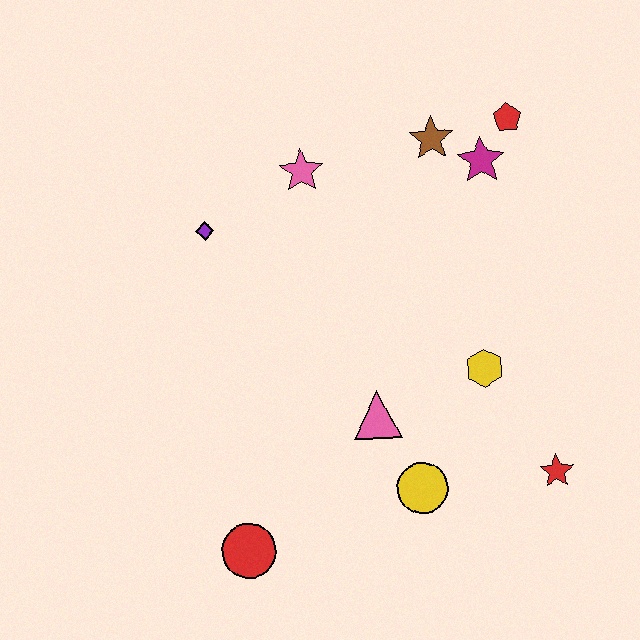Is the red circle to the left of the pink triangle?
Yes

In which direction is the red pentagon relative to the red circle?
The red pentagon is above the red circle.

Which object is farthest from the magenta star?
The red circle is farthest from the magenta star.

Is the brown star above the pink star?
Yes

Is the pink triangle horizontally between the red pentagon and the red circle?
Yes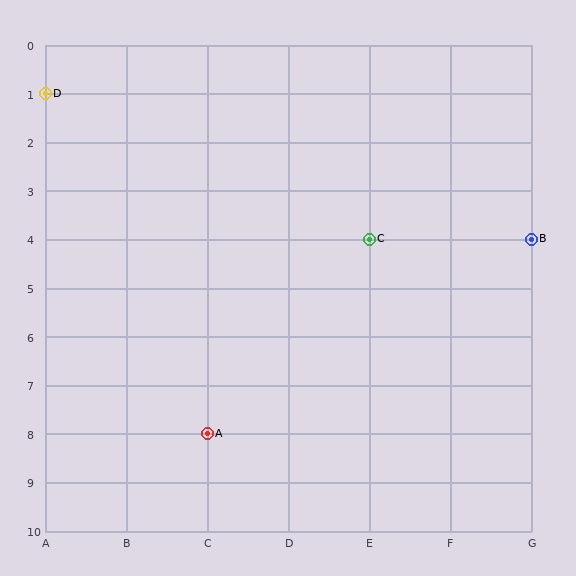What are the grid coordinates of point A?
Point A is at grid coordinates (C, 8).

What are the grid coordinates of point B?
Point B is at grid coordinates (G, 4).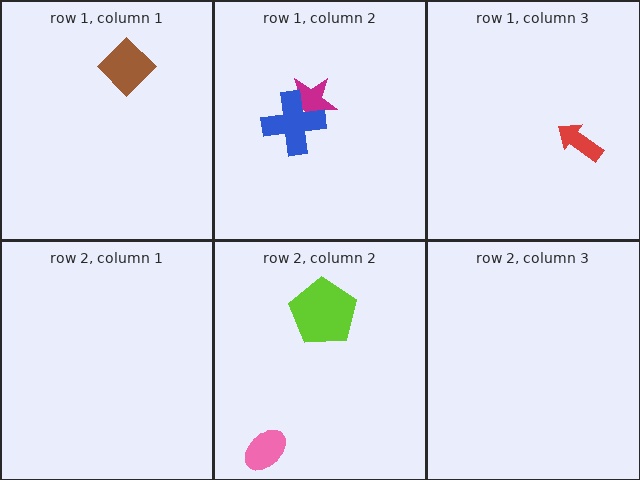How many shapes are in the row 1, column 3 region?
1.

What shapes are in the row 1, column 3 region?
The red arrow.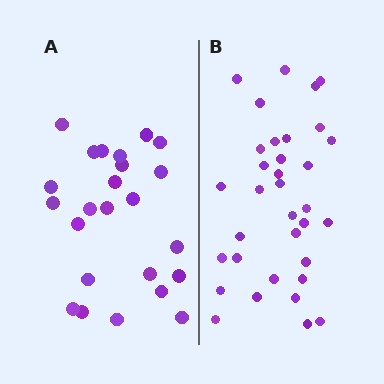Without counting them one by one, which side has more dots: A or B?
Region B (the right region) has more dots.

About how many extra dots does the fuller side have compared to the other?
Region B has roughly 10 or so more dots than region A.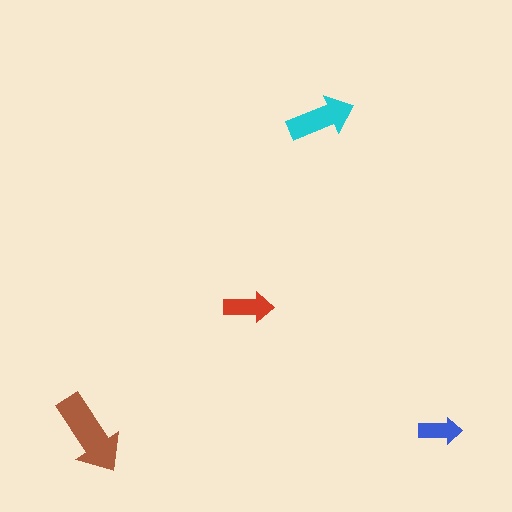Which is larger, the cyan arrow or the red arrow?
The cyan one.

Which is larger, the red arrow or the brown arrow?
The brown one.